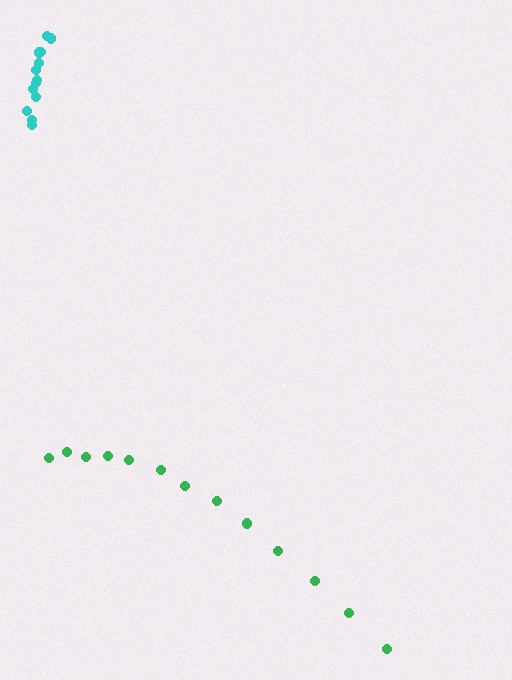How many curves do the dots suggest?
There are 2 distinct paths.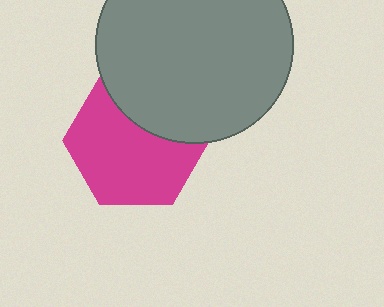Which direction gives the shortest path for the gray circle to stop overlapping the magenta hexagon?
Moving up gives the shortest separation.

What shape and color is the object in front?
The object in front is a gray circle.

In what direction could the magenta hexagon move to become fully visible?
The magenta hexagon could move down. That would shift it out from behind the gray circle entirely.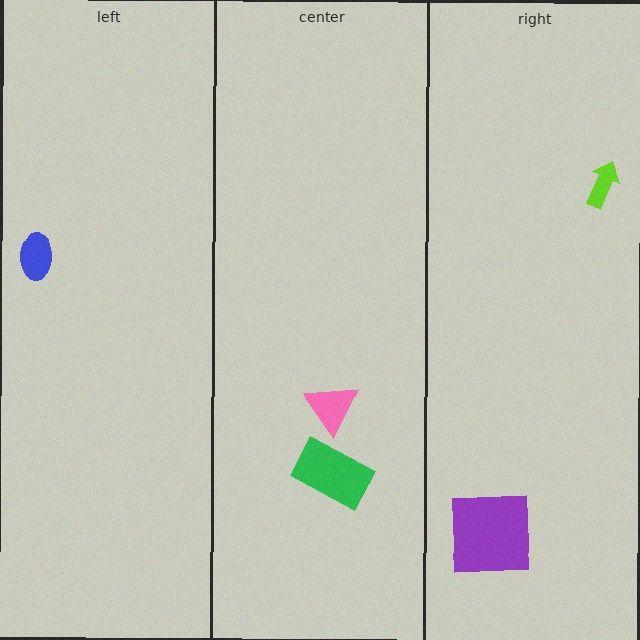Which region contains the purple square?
The right region.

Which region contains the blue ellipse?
The left region.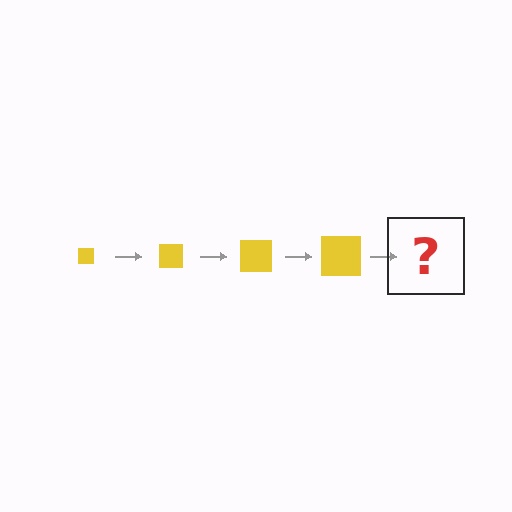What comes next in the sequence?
The next element should be a yellow square, larger than the previous one.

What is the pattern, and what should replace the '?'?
The pattern is that the square gets progressively larger each step. The '?' should be a yellow square, larger than the previous one.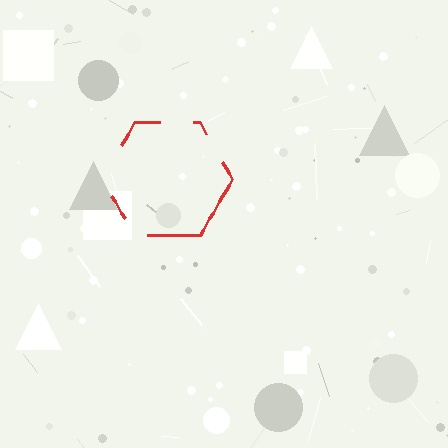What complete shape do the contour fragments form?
The contour fragments form a hexagon.